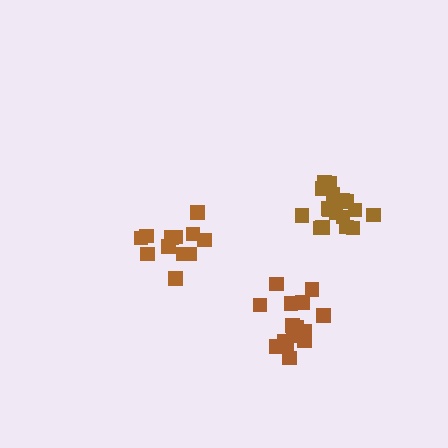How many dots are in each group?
Group 1: 17 dots, Group 2: 12 dots, Group 3: 16 dots (45 total).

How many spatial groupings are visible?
There are 3 spatial groupings.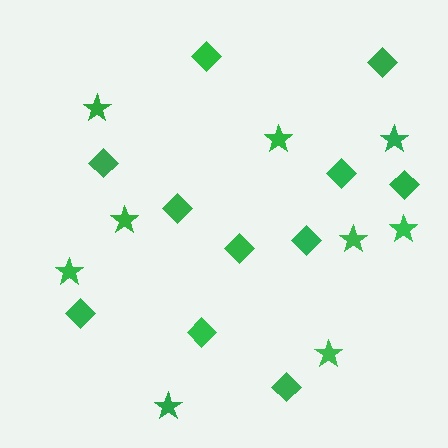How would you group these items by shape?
There are 2 groups: one group of diamonds (11) and one group of stars (9).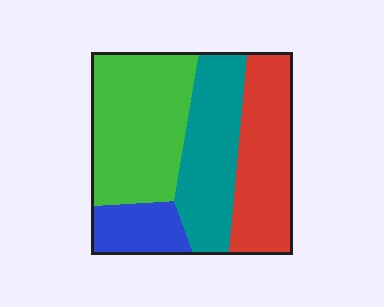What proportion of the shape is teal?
Teal covers about 25% of the shape.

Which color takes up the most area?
Green, at roughly 35%.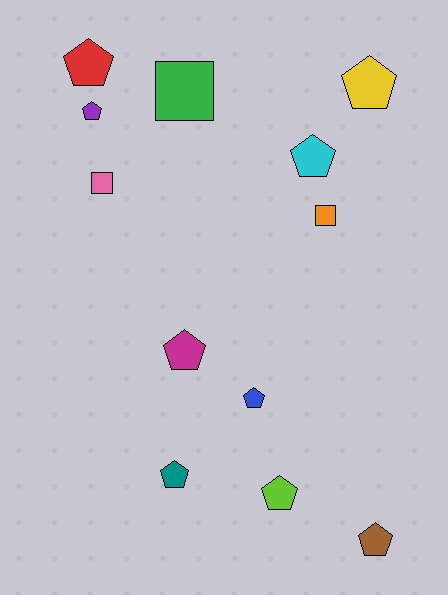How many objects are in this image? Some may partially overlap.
There are 12 objects.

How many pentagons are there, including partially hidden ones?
There are 9 pentagons.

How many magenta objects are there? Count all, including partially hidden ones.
There is 1 magenta object.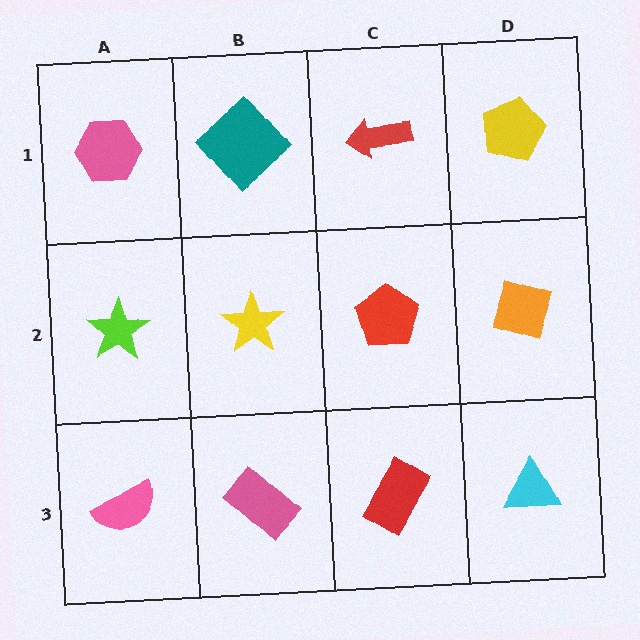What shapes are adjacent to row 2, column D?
A yellow pentagon (row 1, column D), a cyan triangle (row 3, column D), a red pentagon (row 2, column C).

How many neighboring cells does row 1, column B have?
3.